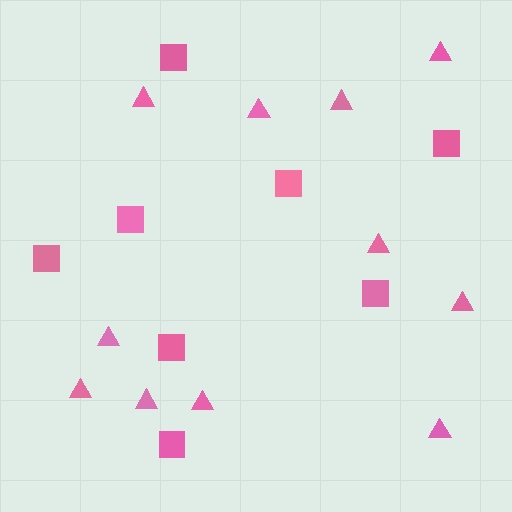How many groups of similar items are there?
There are 2 groups: one group of triangles (11) and one group of squares (8).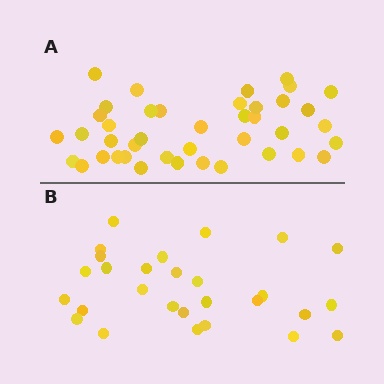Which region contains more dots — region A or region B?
Region A (the top region) has more dots.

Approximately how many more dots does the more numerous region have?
Region A has approximately 15 more dots than region B.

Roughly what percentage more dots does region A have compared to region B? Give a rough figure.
About 45% more.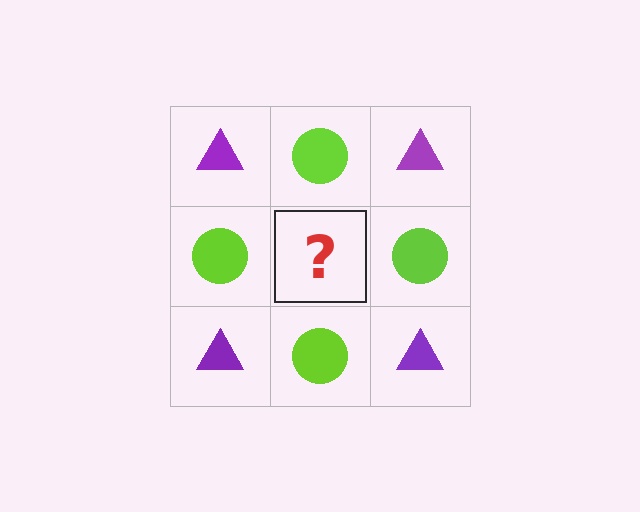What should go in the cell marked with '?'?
The missing cell should contain a purple triangle.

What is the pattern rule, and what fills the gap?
The rule is that it alternates purple triangle and lime circle in a checkerboard pattern. The gap should be filled with a purple triangle.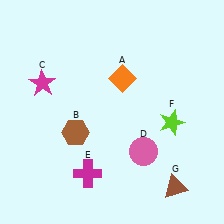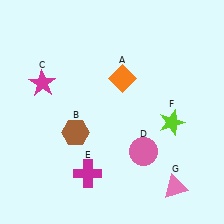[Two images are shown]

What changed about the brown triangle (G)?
In Image 1, G is brown. In Image 2, it changed to pink.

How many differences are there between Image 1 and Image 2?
There is 1 difference between the two images.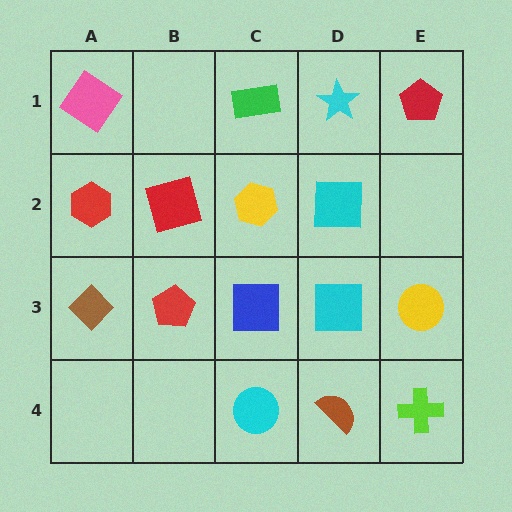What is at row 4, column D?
A brown semicircle.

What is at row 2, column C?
A yellow hexagon.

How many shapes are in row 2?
4 shapes.